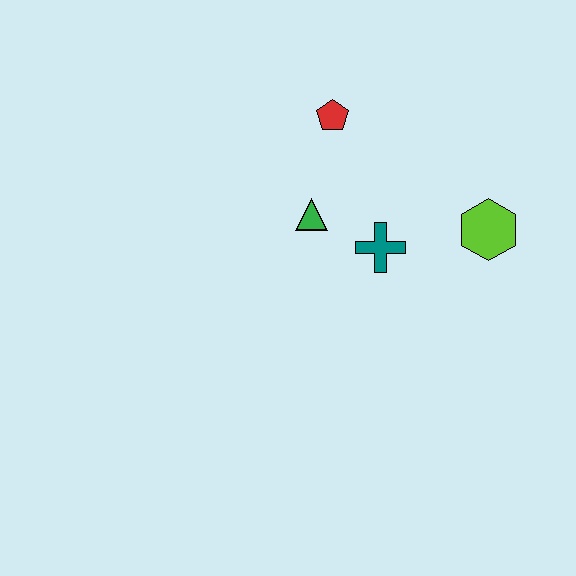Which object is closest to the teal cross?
The green triangle is closest to the teal cross.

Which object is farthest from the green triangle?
The lime hexagon is farthest from the green triangle.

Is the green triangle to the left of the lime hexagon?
Yes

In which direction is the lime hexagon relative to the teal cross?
The lime hexagon is to the right of the teal cross.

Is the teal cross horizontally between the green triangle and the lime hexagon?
Yes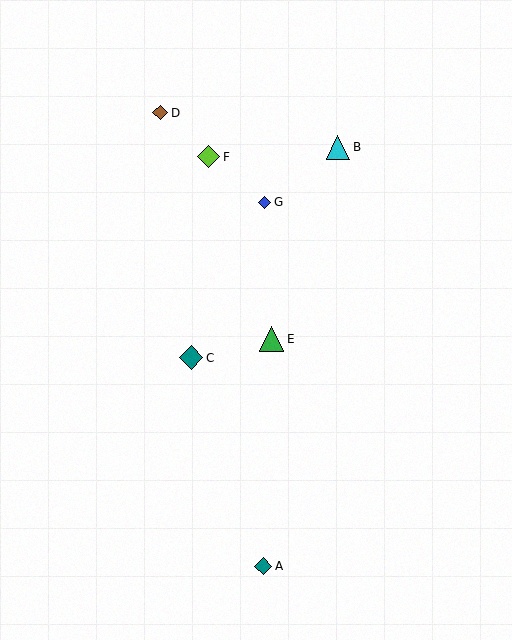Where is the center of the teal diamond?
The center of the teal diamond is at (263, 566).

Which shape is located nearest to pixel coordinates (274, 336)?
The green triangle (labeled E) at (271, 339) is nearest to that location.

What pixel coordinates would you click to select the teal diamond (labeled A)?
Click at (263, 566) to select the teal diamond A.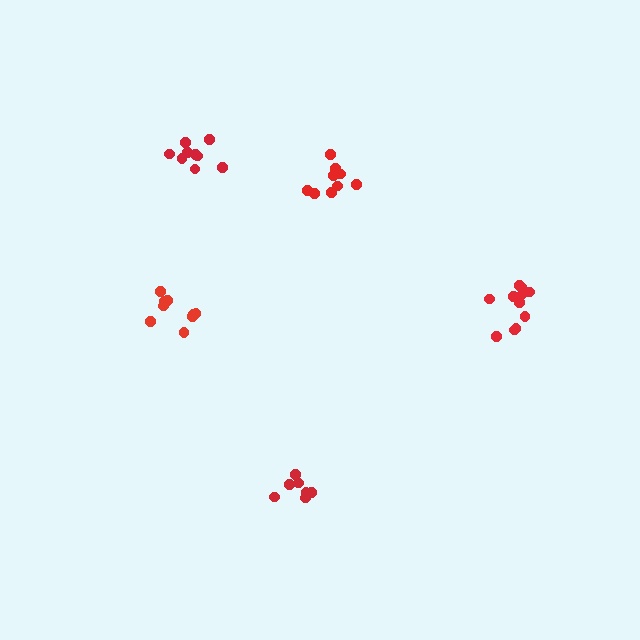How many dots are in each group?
Group 1: 7 dots, Group 2: 9 dots, Group 3: 9 dots, Group 4: 11 dots, Group 5: 9 dots (45 total).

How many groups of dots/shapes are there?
There are 5 groups.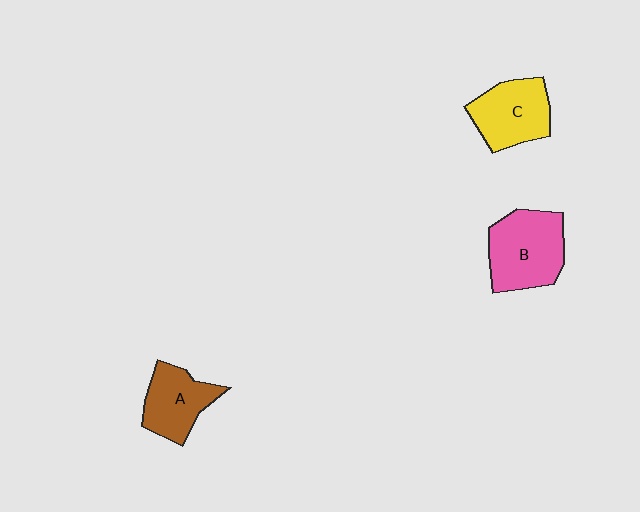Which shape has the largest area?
Shape B (pink).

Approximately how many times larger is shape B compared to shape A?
Approximately 1.4 times.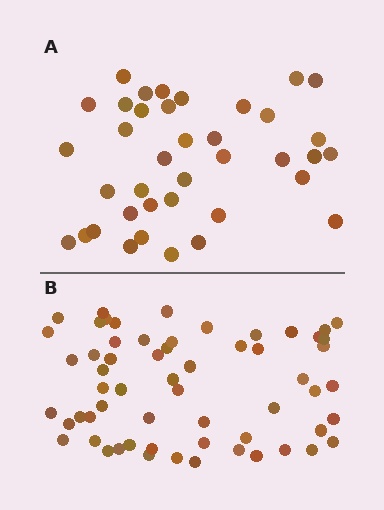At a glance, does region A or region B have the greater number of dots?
Region B (the bottom region) has more dots.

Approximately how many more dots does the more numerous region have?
Region B has approximately 20 more dots than region A.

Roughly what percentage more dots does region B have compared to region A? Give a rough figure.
About 60% more.